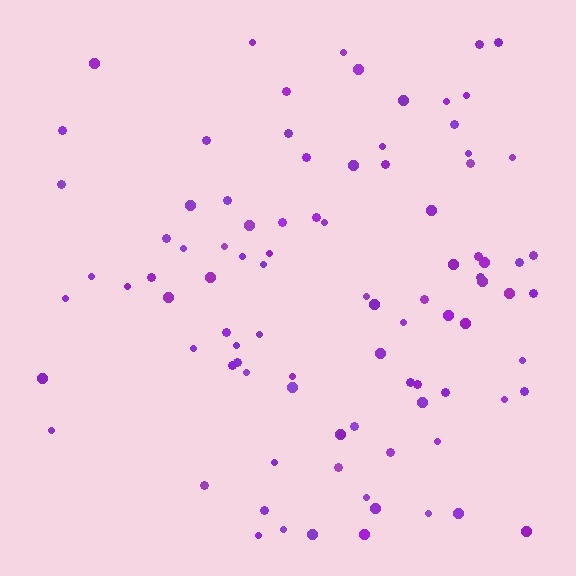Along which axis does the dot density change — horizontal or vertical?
Horizontal.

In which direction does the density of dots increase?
From left to right, with the right side densest.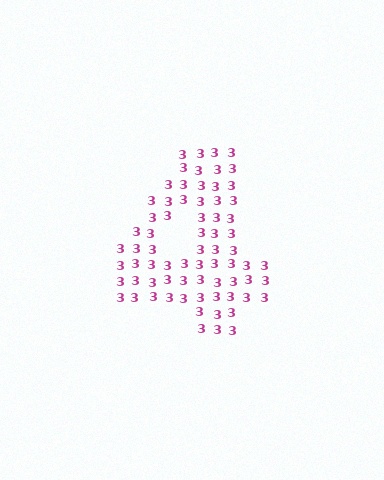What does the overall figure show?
The overall figure shows the digit 4.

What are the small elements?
The small elements are digit 3's.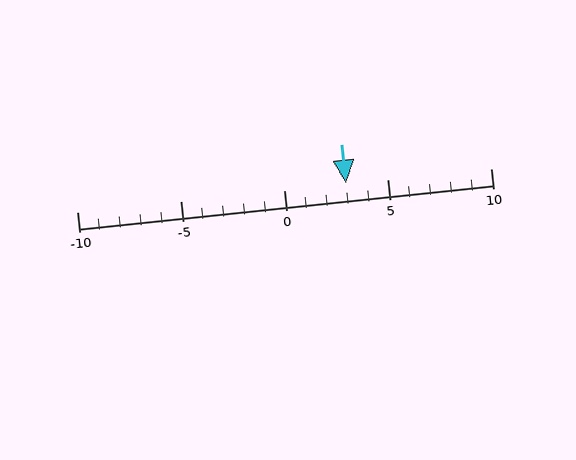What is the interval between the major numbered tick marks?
The major tick marks are spaced 5 units apart.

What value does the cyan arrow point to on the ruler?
The cyan arrow points to approximately 3.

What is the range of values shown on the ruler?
The ruler shows values from -10 to 10.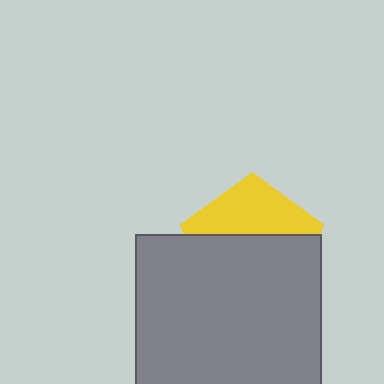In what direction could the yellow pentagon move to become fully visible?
The yellow pentagon could move up. That would shift it out from behind the gray square entirely.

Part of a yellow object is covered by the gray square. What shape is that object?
It is a pentagon.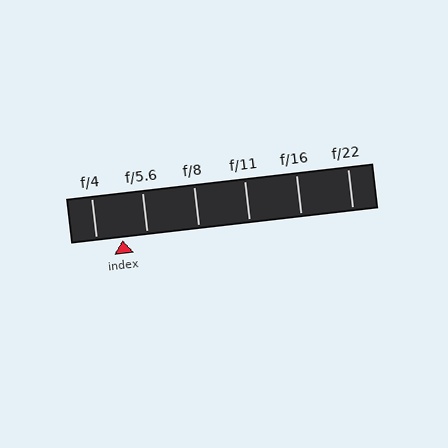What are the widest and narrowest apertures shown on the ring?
The widest aperture shown is f/4 and the narrowest is f/22.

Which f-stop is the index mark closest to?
The index mark is closest to f/5.6.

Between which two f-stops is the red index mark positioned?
The index mark is between f/4 and f/5.6.